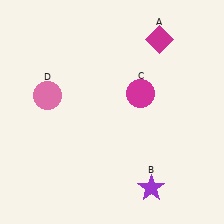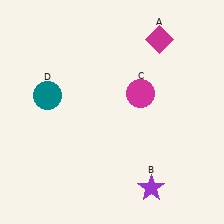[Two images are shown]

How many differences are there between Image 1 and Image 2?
There is 1 difference between the two images.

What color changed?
The circle (D) changed from pink in Image 1 to teal in Image 2.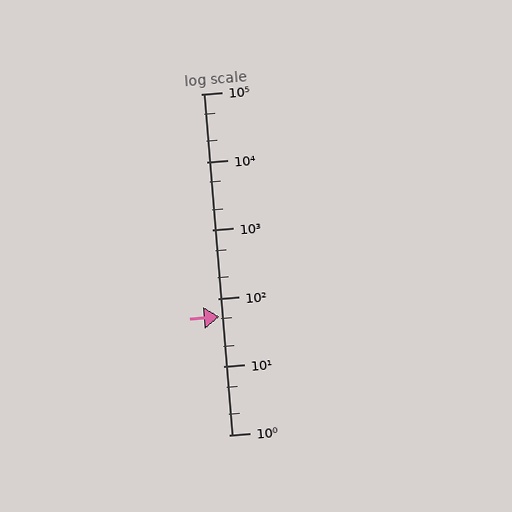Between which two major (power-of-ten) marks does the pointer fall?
The pointer is between 10 and 100.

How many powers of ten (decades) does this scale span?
The scale spans 5 decades, from 1 to 100000.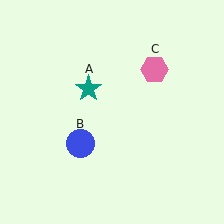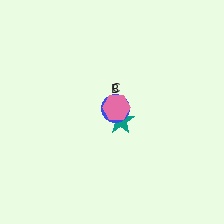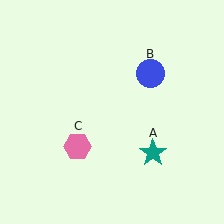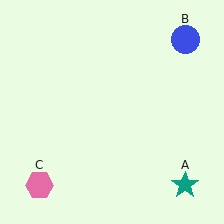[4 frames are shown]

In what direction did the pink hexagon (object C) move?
The pink hexagon (object C) moved down and to the left.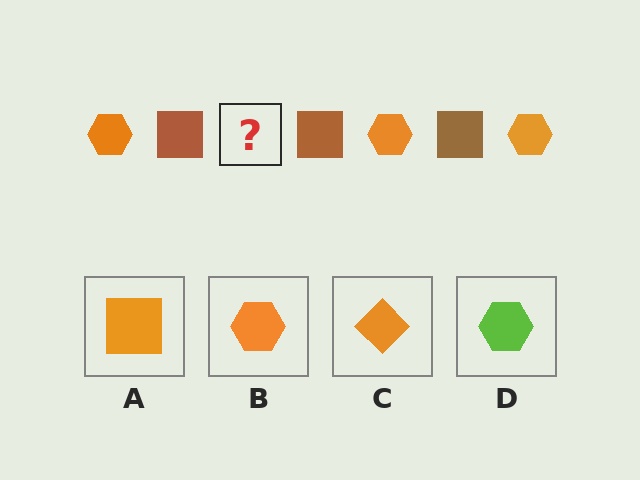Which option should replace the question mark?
Option B.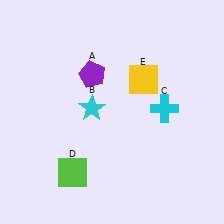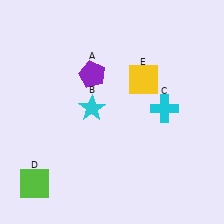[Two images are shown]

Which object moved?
The lime square (D) moved left.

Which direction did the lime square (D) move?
The lime square (D) moved left.